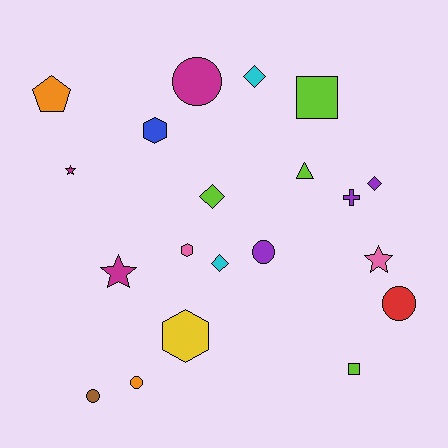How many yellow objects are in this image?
There is 1 yellow object.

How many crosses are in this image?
There is 1 cross.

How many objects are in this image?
There are 20 objects.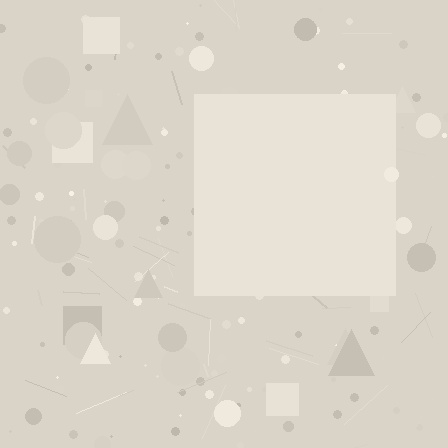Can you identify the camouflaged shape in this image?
The camouflaged shape is a square.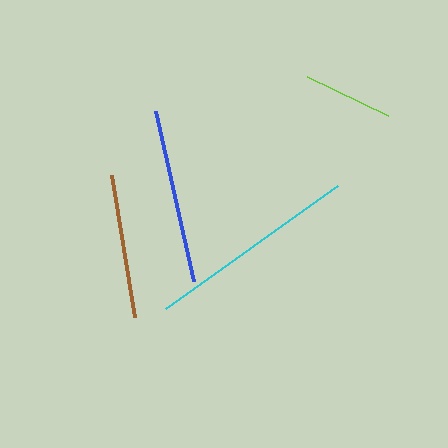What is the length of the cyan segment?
The cyan segment is approximately 212 pixels long.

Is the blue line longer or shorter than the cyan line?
The cyan line is longer than the blue line.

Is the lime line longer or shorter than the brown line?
The brown line is longer than the lime line.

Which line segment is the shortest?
The lime line is the shortest at approximately 90 pixels.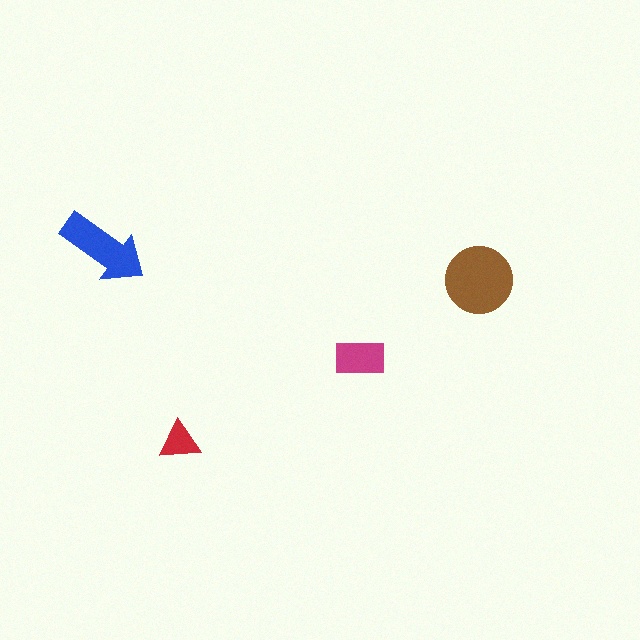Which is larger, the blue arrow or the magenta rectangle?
The blue arrow.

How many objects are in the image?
There are 4 objects in the image.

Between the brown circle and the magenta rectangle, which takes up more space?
The brown circle.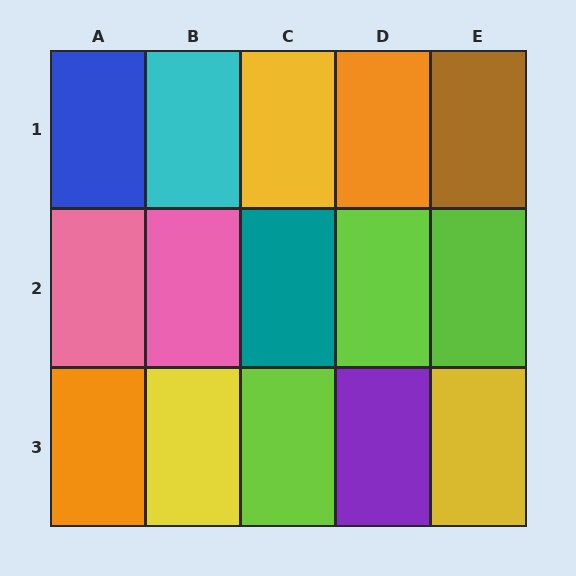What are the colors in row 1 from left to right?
Blue, cyan, yellow, orange, brown.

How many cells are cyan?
1 cell is cyan.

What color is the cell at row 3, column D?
Purple.